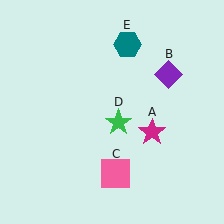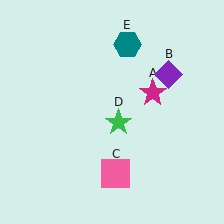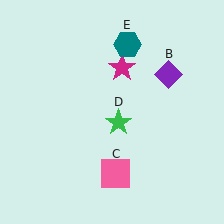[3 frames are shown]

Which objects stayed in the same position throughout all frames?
Purple diamond (object B) and pink square (object C) and green star (object D) and teal hexagon (object E) remained stationary.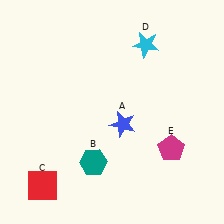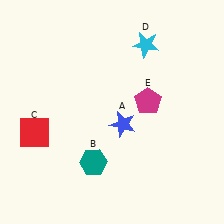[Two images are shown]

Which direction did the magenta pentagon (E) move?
The magenta pentagon (E) moved up.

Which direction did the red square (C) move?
The red square (C) moved up.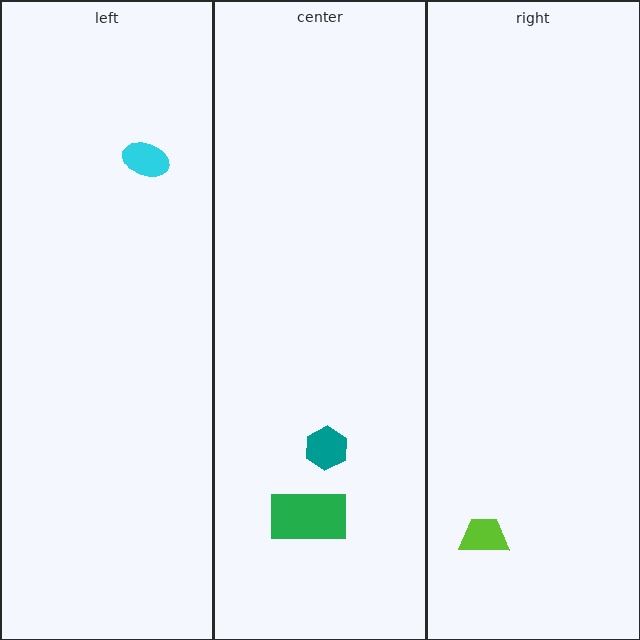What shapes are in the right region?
The lime trapezoid.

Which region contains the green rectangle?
The center region.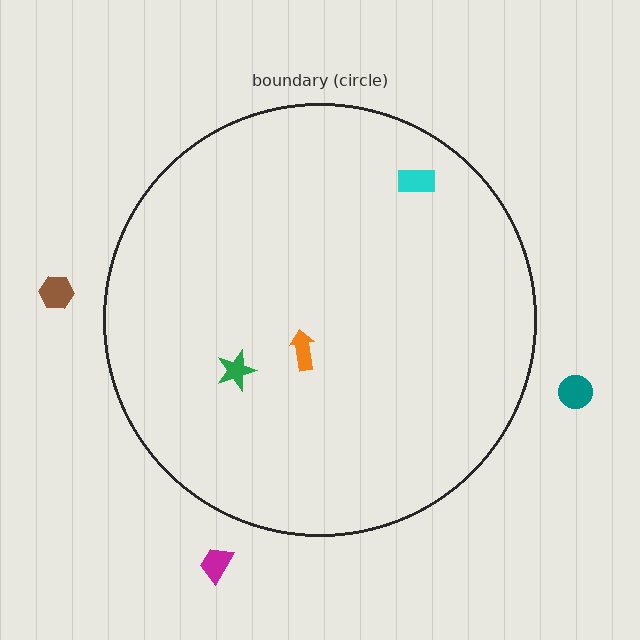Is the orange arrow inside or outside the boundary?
Inside.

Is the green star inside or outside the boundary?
Inside.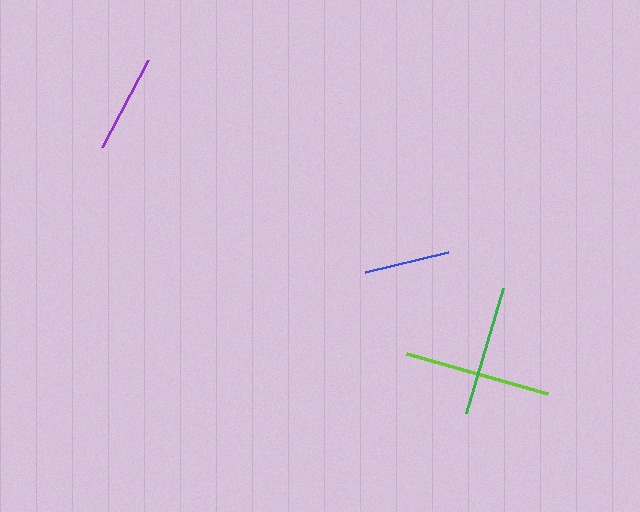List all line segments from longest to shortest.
From longest to shortest: lime, green, purple, blue.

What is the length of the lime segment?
The lime segment is approximately 147 pixels long.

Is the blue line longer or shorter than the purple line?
The purple line is longer than the blue line.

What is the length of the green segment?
The green segment is approximately 130 pixels long.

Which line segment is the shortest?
The blue line is the shortest at approximately 86 pixels.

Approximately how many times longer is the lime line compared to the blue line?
The lime line is approximately 1.7 times the length of the blue line.